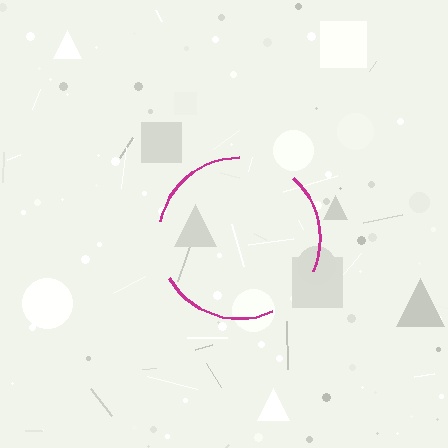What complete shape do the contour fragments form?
The contour fragments form a circle.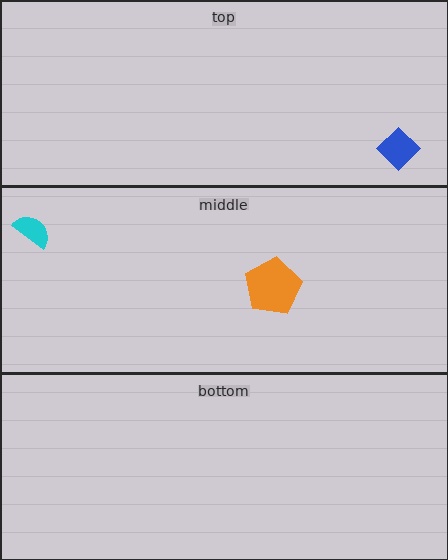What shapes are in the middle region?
The orange pentagon, the cyan semicircle.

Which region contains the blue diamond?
The top region.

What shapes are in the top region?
The blue diamond.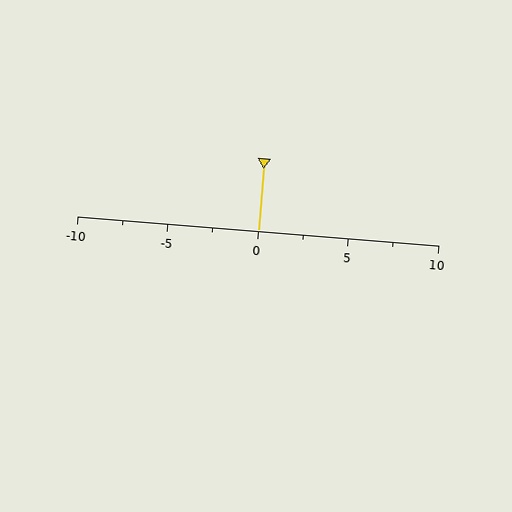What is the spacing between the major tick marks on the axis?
The major ticks are spaced 5 apart.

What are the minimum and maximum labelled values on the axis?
The axis runs from -10 to 10.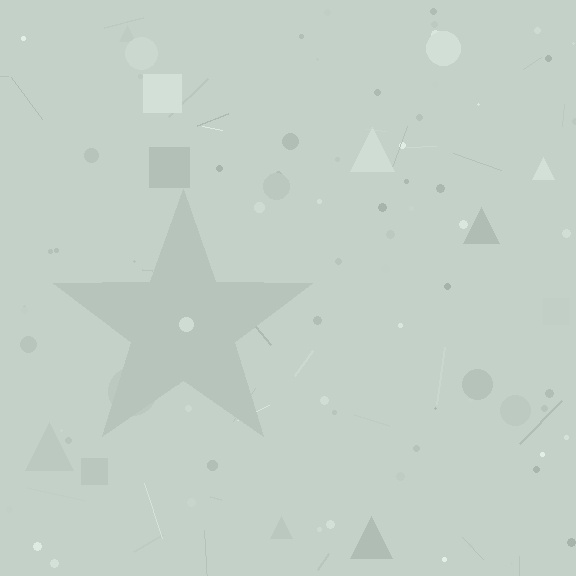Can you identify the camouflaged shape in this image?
The camouflaged shape is a star.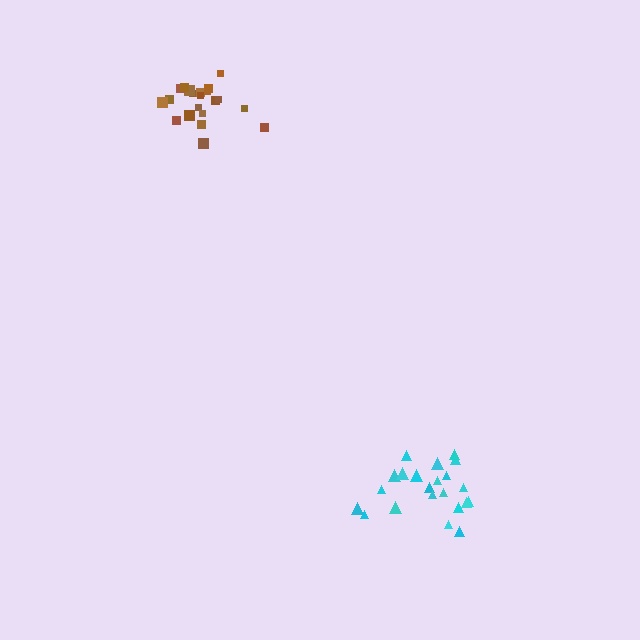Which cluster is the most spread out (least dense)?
Cyan.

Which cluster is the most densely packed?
Brown.